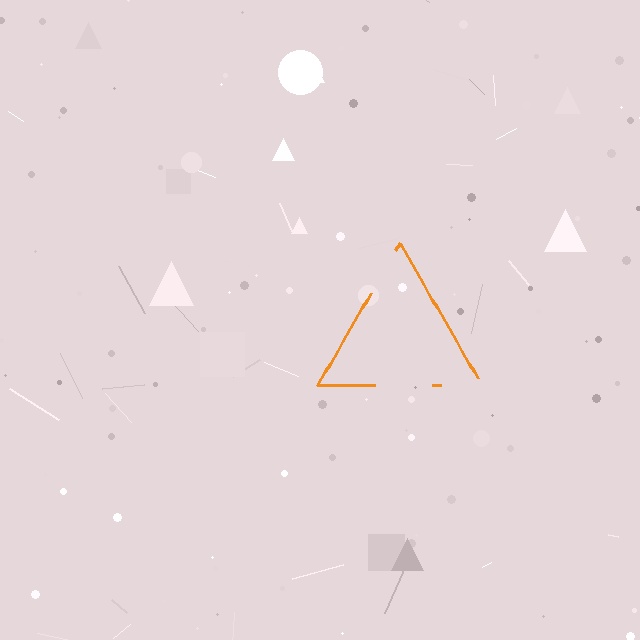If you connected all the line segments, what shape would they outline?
They would outline a triangle.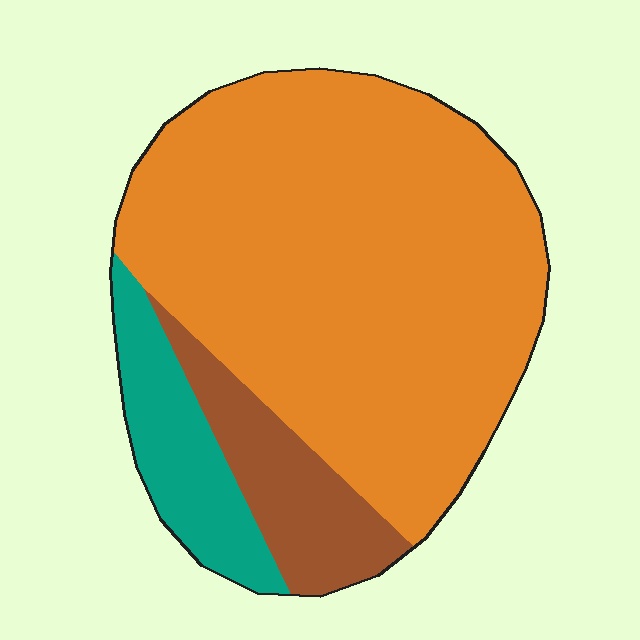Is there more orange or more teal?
Orange.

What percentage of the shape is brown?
Brown takes up about one eighth (1/8) of the shape.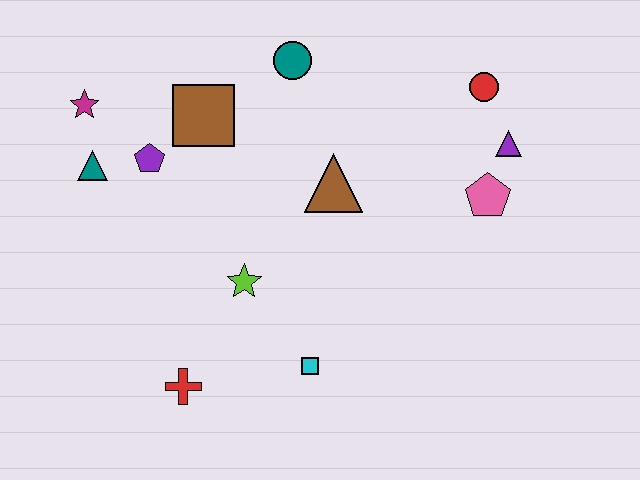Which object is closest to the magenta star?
The teal triangle is closest to the magenta star.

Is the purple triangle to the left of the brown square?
No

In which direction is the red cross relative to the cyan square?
The red cross is to the left of the cyan square.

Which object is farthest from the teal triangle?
The purple triangle is farthest from the teal triangle.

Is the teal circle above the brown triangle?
Yes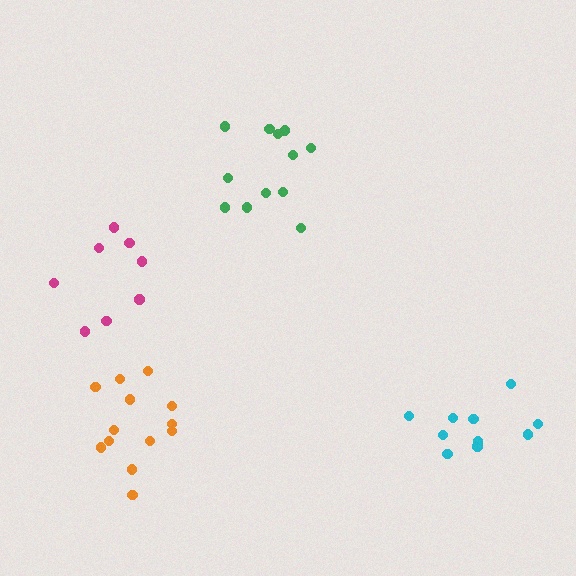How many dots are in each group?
Group 1: 9 dots, Group 2: 10 dots, Group 3: 12 dots, Group 4: 13 dots (44 total).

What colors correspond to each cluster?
The clusters are colored: magenta, cyan, green, orange.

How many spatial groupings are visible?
There are 4 spatial groupings.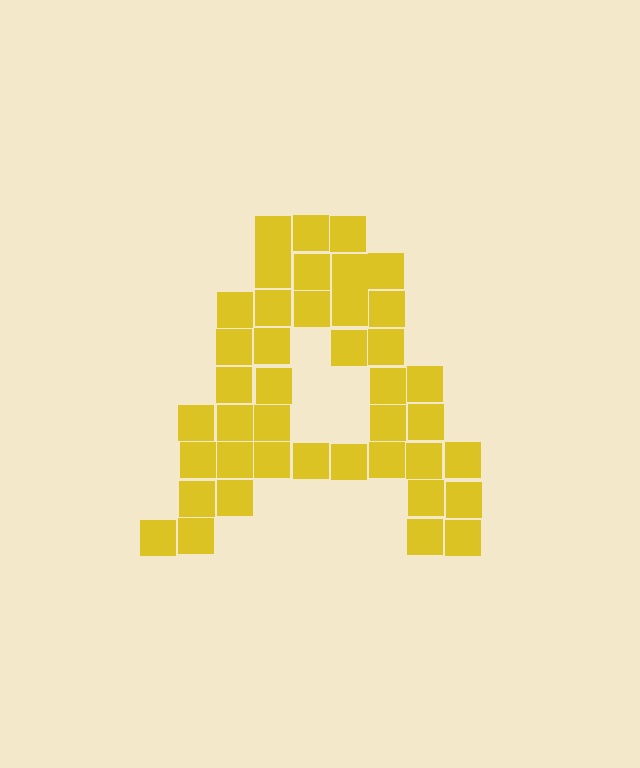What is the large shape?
The large shape is the letter A.